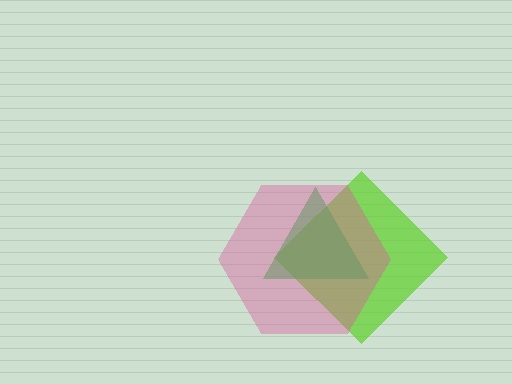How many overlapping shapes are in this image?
There are 3 overlapping shapes in the image.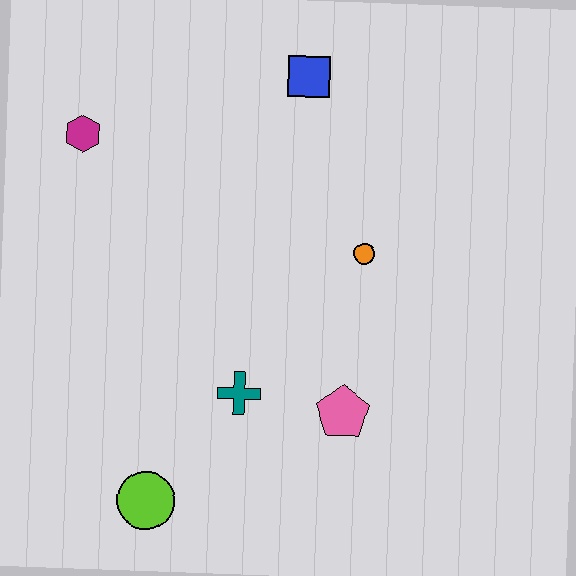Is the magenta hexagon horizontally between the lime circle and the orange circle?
No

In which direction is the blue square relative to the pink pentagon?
The blue square is above the pink pentagon.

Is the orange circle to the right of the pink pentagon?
Yes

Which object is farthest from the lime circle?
The blue square is farthest from the lime circle.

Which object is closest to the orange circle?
The pink pentagon is closest to the orange circle.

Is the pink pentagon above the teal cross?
No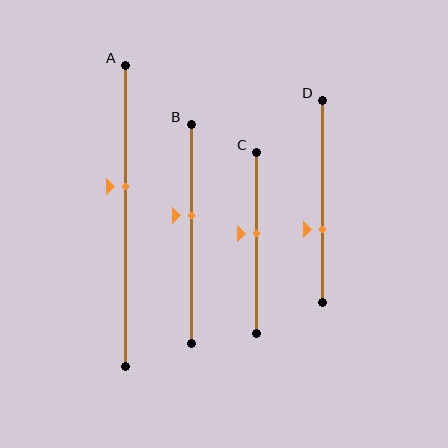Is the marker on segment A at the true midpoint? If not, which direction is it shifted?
No, the marker on segment A is shifted upward by about 10% of the segment length.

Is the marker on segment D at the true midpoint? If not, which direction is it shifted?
No, the marker on segment D is shifted downward by about 14% of the segment length.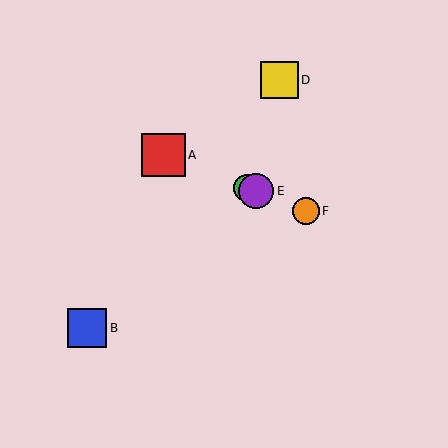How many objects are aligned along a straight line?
4 objects (A, C, E, F) are aligned along a straight line.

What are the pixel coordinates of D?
Object D is at (279, 80).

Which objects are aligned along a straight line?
Objects A, C, E, F are aligned along a straight line.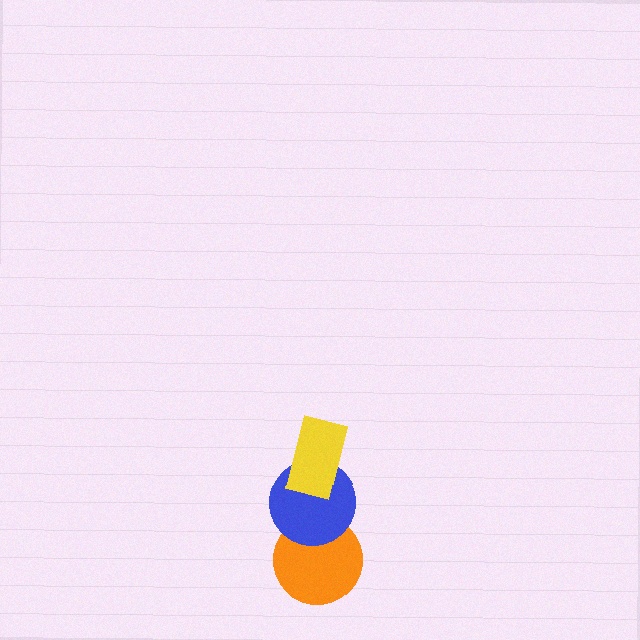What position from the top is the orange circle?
The orange circle is 3rd from the top.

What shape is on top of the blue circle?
The yellow rectangle is on top of the blue circle.